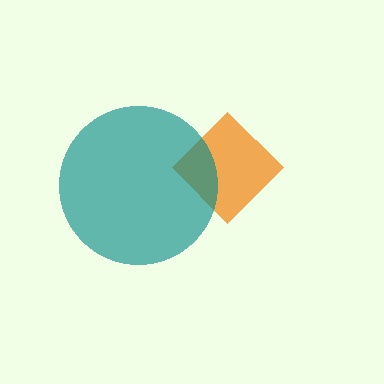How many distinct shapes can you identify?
There are 2 distinct shapes: an orange diamond, a teal circle.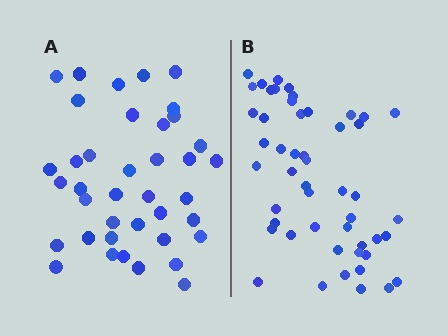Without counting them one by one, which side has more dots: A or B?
Region B (the right region) has more dots.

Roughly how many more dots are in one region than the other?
Region B has roughly 12 or so more dots than region A.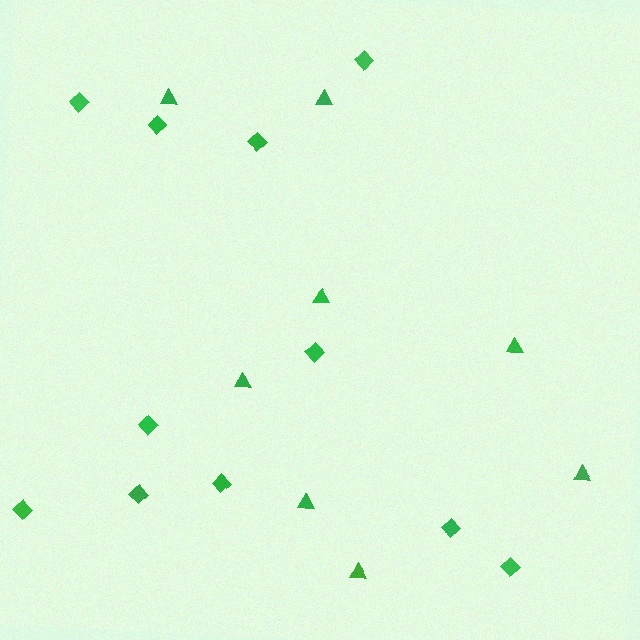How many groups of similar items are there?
There are 2 groups: one group of triangles (8) and one group of diamonds (11).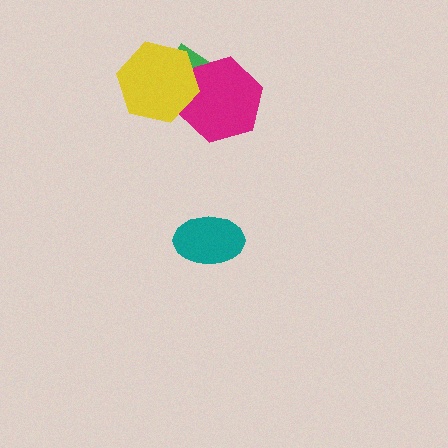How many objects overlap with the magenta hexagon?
2 objects overlap with the magenta hexagon.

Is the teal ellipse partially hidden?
No, no other shape covers it.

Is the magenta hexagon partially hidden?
Yes, it is partially covered by another shape.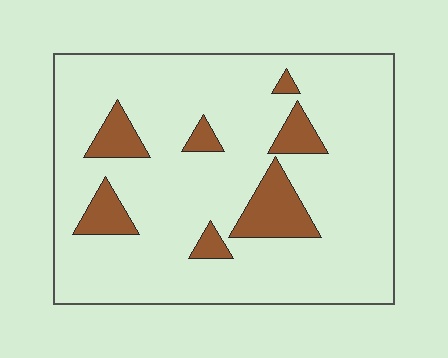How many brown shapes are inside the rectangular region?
7.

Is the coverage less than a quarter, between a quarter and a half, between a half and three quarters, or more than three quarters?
Less than a quarter.